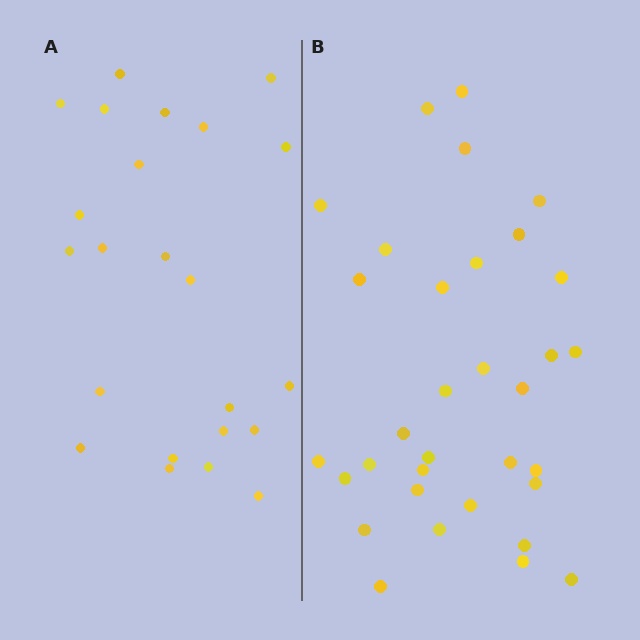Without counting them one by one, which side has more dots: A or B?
Region B (the right region) has more dots.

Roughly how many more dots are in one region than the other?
Region B has roughly 10 or so more dots than region A.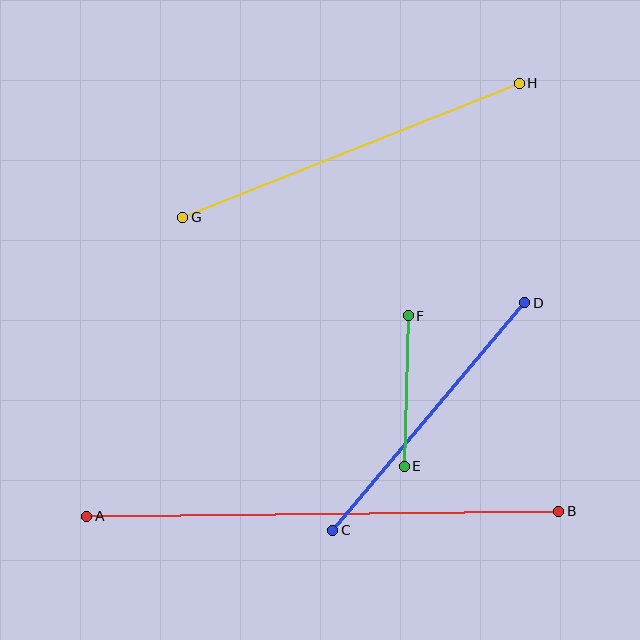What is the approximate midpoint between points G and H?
The midpoint is at approximately (351, 150) pixels.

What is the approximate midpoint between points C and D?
The midpoint is at approximately (429, 417) pixels.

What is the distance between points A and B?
The distance is approximately 472 pixels.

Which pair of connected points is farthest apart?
Points A and B are farthest apart.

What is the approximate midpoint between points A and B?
The midpoint is at approximately (323, 514) pixels.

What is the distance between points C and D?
The distance is approximately 298 pixels.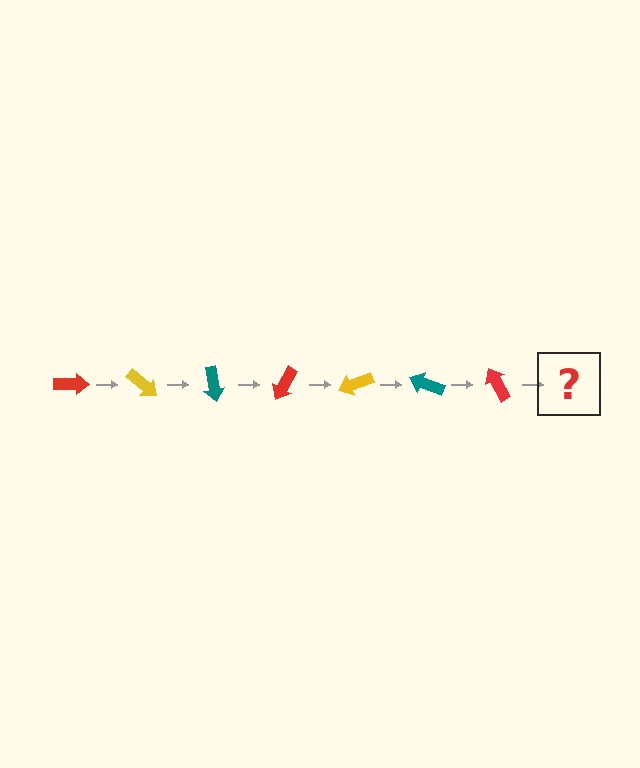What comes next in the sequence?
The next element should be a yellow arrow, rotated 280 degrees from the start.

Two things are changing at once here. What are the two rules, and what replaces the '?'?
The two rules are that it rotates 40 degrees each step and the color cycles through red, yellow, and teal. The '?' should be a yellow arrow, rotated 280 degrees from the start.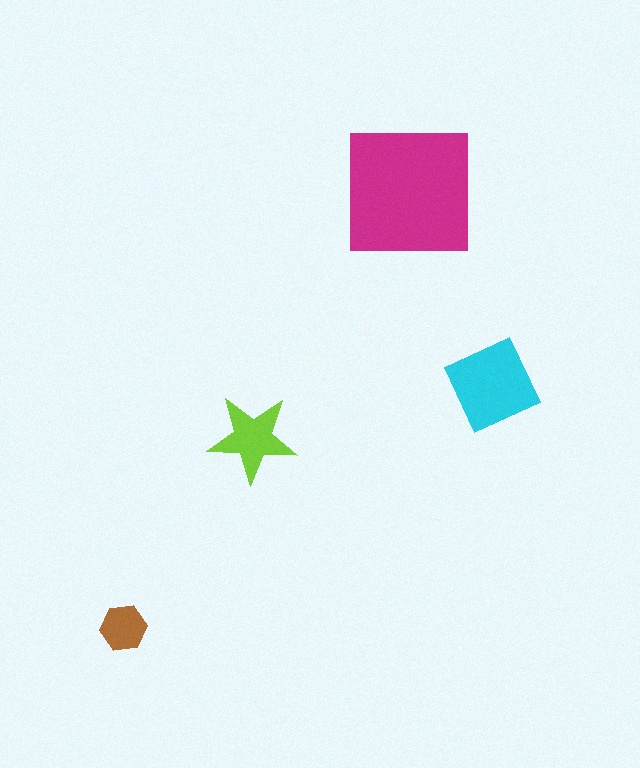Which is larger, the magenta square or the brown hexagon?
The magenta square.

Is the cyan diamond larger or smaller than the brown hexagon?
Larger.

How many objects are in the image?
There are 4 objects in the image.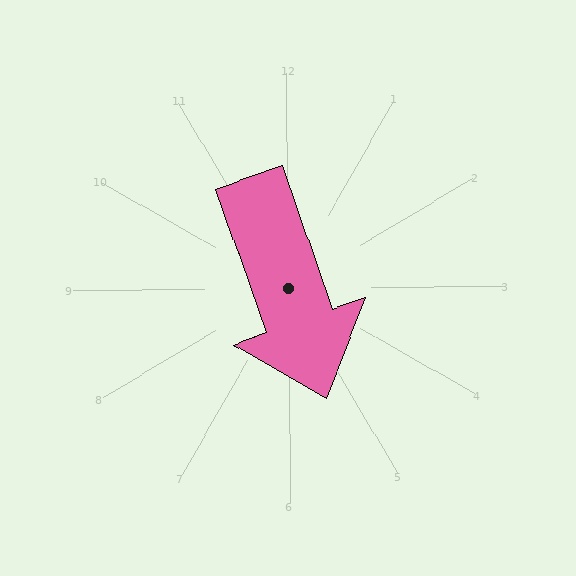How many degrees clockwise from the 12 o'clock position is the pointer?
Approximately 161 degrees.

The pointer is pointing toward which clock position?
Roughly 5 o'clock.